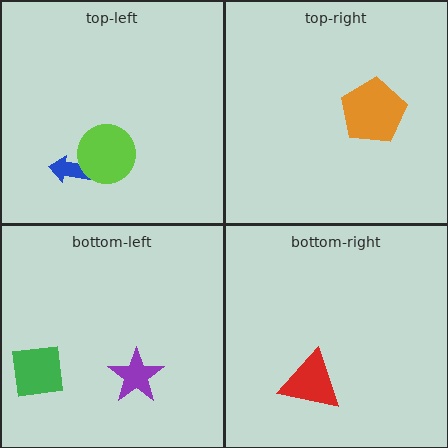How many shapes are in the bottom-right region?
1.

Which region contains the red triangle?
The bottom-right region.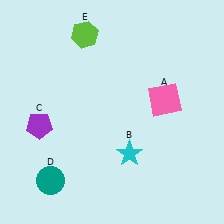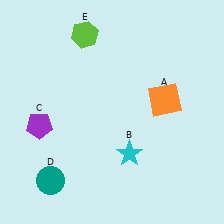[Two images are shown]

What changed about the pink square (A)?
In Image 1, A is pink. In Image 2, it changed to orange.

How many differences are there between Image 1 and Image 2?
There is 1 difference between the two images.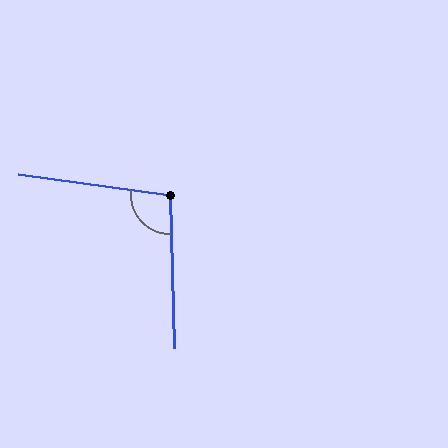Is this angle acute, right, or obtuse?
It is obtuse.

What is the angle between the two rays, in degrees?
Approximately 100 degrees.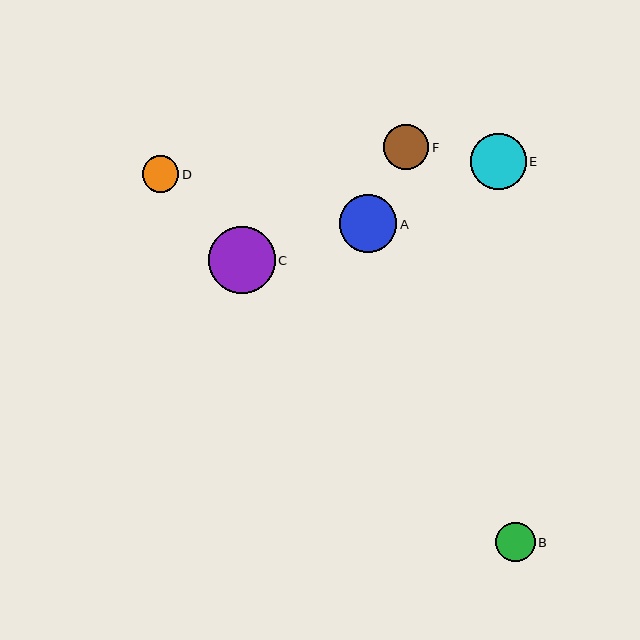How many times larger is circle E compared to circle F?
Circle E is approximately 1.2 times the size of circle F.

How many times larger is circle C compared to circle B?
Circle C is approximately 1.7 times the size of circle B.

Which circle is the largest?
Circle C is the largest with a size of approximately 67 pixels.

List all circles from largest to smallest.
From largest to smallest: C, A, E, F, B, D.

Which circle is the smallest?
Circle D is the smallest with a size of approximately 37 pixels.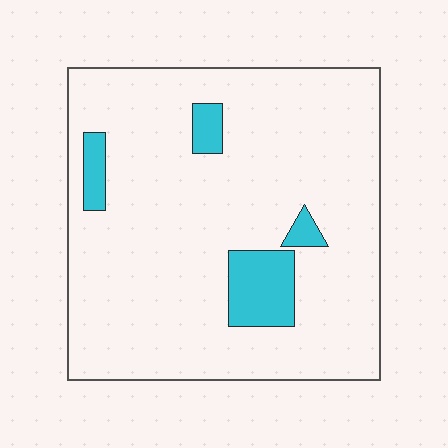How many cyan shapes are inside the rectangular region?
4.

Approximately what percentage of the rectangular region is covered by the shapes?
Approximately 10%.